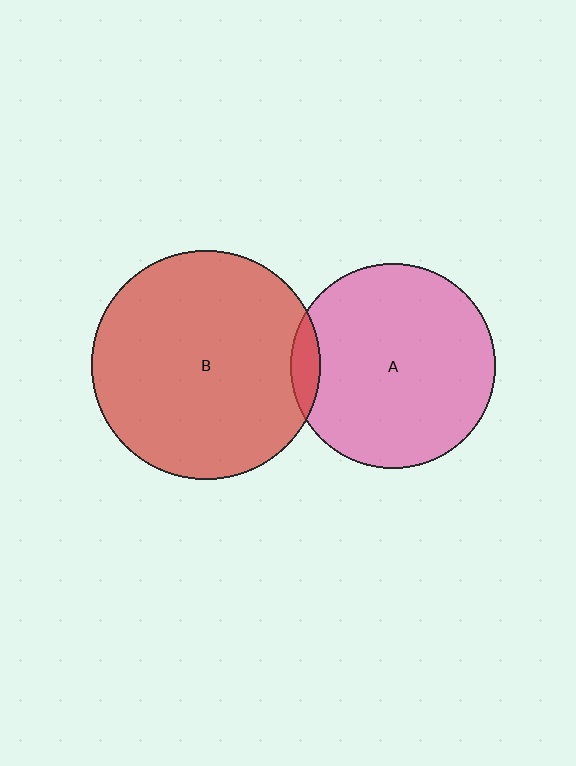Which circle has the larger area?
Circle B (red).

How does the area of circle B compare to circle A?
Approximately 1.2 times.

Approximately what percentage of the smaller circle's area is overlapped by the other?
Approximately 5%.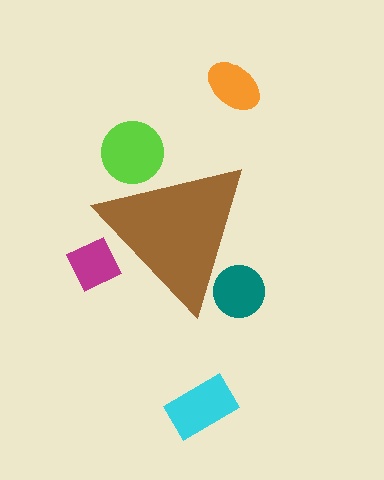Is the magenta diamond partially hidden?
Yes, the magenta diamond is partially hidden behind the brown triangle.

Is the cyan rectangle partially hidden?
No, the cyan rectangle is fully visible.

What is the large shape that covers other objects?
A brown triangle.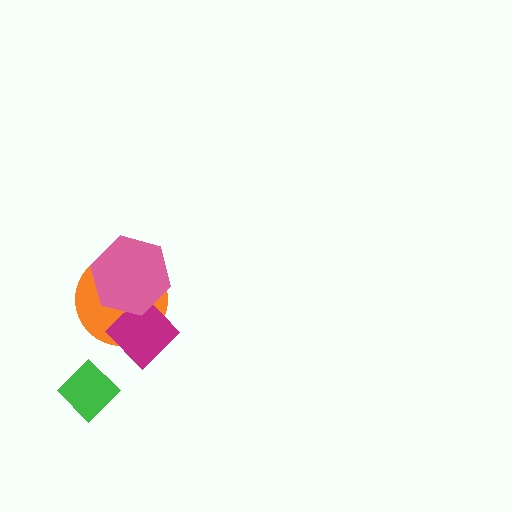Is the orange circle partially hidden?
Yes, it is partially covered by another shape.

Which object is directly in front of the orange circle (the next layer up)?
The magenta diamond is directly in front of the orange circle.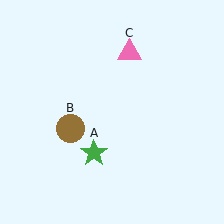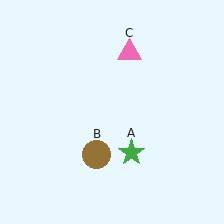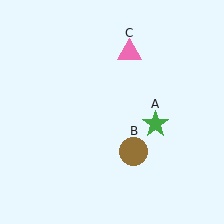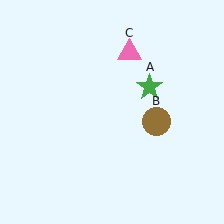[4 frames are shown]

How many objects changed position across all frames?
2 objects changed position: green star (object A), brown circle (object B).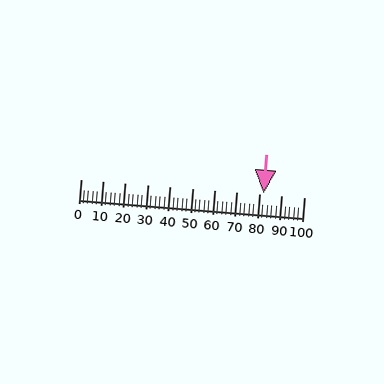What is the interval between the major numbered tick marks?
The major tick marks are spaced 10 units apart.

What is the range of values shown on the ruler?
The ruler shows values from 0 to 100.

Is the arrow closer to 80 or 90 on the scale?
The arrow is closer to 80.